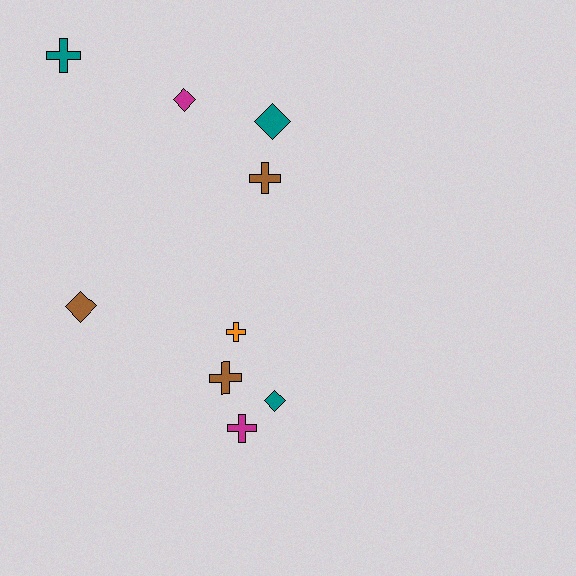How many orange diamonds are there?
There are no orange diamonds.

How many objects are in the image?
There are 9 objects.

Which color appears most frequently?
Brown, with 3 objects.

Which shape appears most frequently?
Cross, with 5 objects.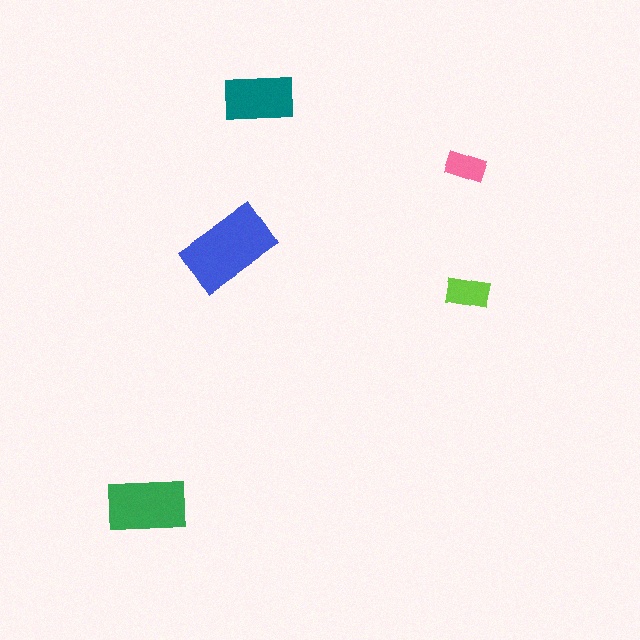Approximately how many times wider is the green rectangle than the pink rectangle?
About 2 times wider.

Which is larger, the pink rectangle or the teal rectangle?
The teal one.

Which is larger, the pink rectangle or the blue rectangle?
The blue one.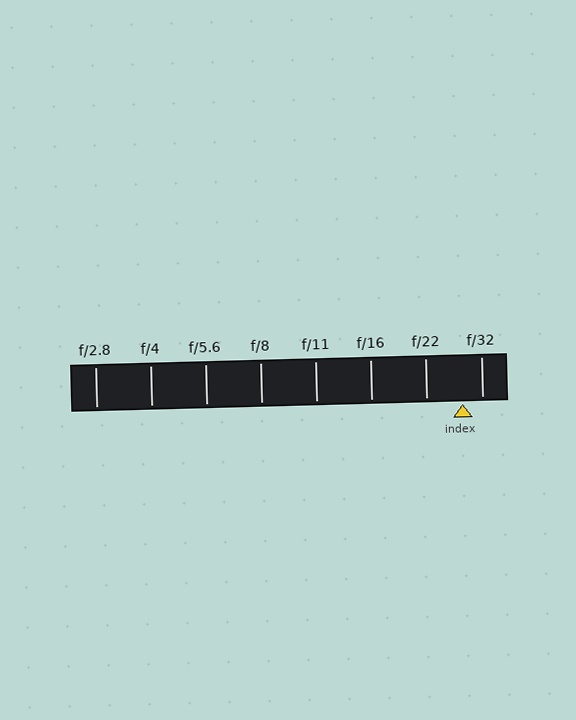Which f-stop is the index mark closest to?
The index mark is closest to f/32.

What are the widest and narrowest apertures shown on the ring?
The widest aperture shown is f/2.8 and the narrowest is f/32.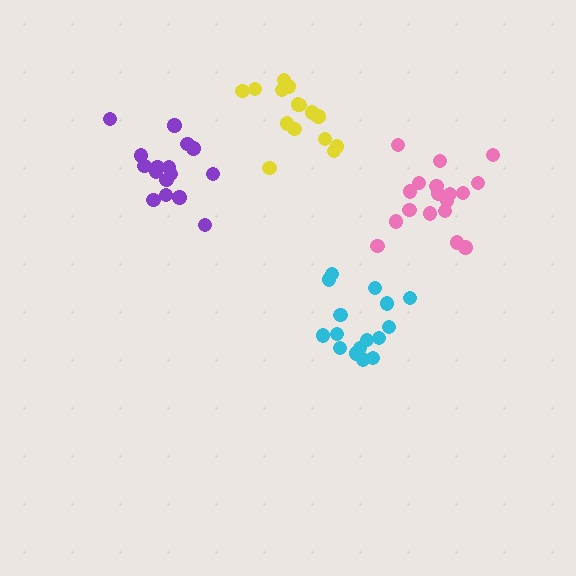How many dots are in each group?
Group 1: 18 dots, Group 2: 16 dots, Group 3: 16 dots, Group 4: 15 dots (65 total).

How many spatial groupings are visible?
There are 4 spatial groupings.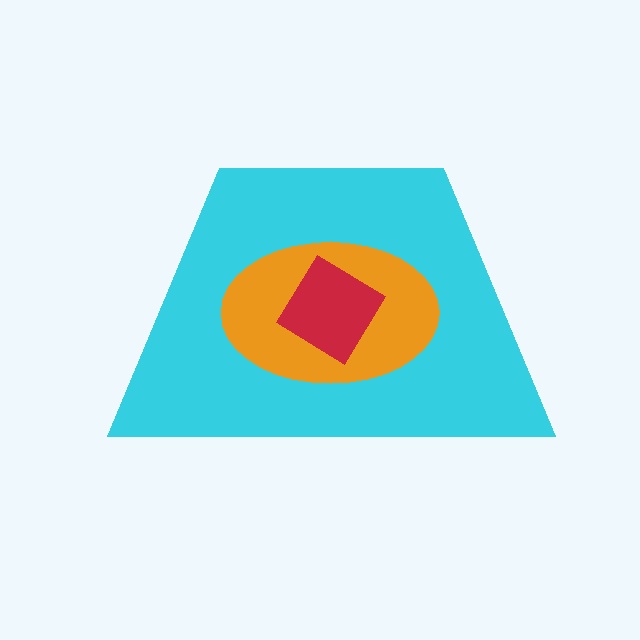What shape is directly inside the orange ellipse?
The red diamond.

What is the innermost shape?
The red diamond.